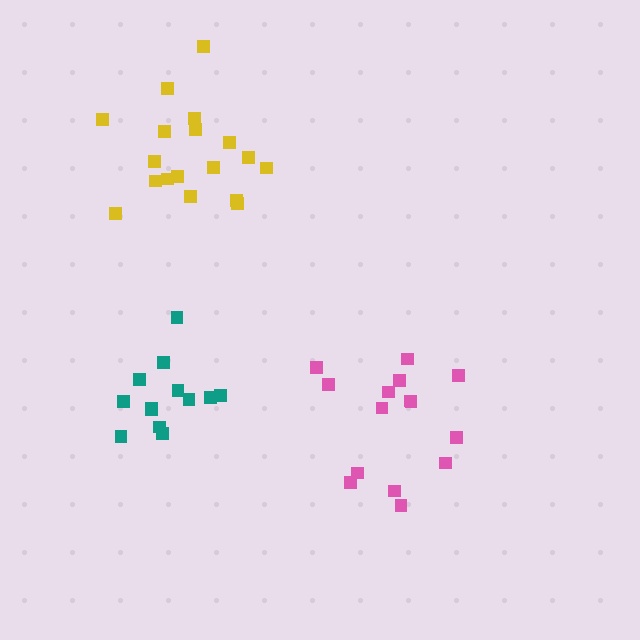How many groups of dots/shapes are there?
There are 3 groups.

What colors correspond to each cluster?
The clusters are colored: yellow, teal, pink.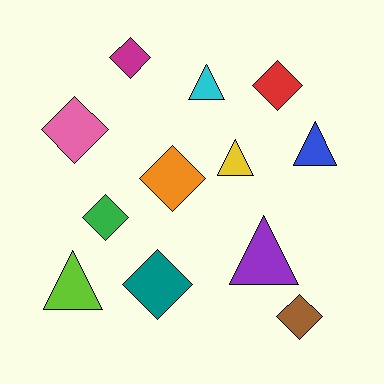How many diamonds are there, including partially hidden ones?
There are 7 diamonds.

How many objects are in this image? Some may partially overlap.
There are 12 objects.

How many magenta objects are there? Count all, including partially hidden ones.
There is 1 magenta object.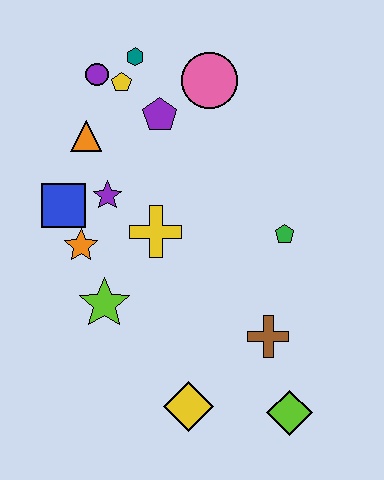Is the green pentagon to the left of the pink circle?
No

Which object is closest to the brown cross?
The lime diamond is closest to the brown cross.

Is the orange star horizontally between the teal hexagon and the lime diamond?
No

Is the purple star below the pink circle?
Yes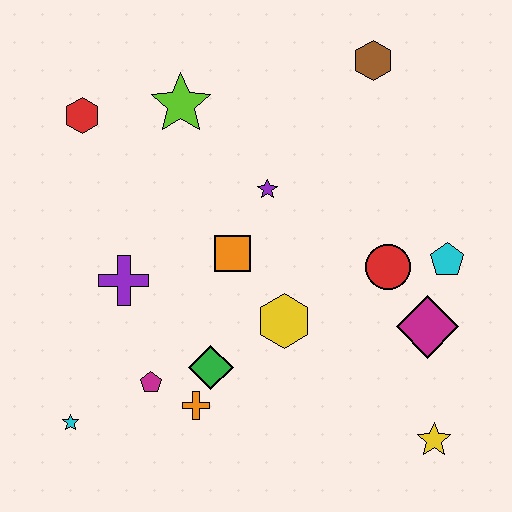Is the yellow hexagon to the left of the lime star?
No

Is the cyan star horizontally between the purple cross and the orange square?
No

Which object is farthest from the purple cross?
The yellow star is farthest from the purple cross.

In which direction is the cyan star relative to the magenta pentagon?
The cyan star is to the left of the magenta pentagon.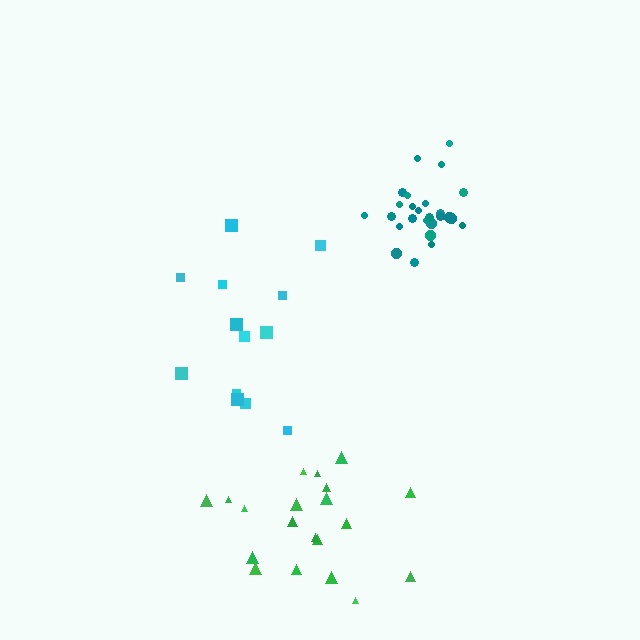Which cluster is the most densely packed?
Teal.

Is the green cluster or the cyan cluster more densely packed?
Green.